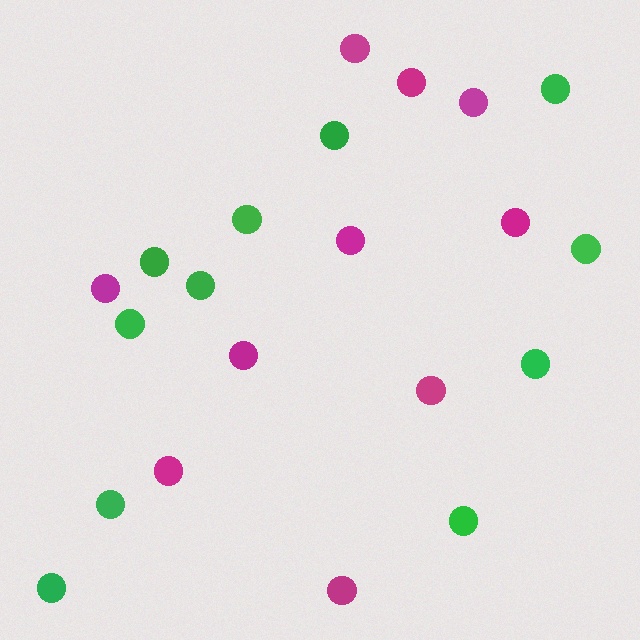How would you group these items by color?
There are 2 groups: one group of green circles (11) and one group of magenta circles (10).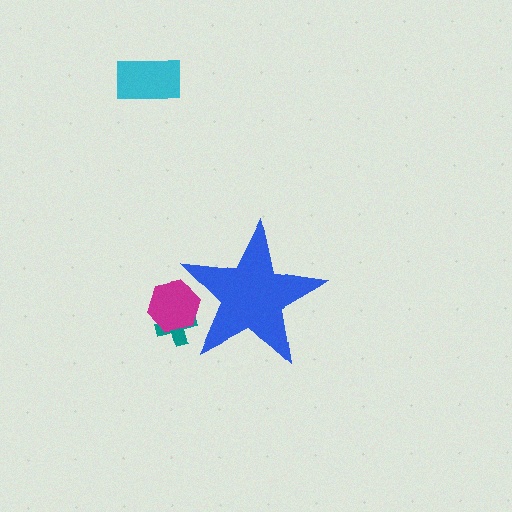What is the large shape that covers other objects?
A blue star.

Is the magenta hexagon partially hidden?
Yes, the magenta hexagon is partially hidden behind the blue star.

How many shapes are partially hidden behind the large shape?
2 shapes are partially hidden.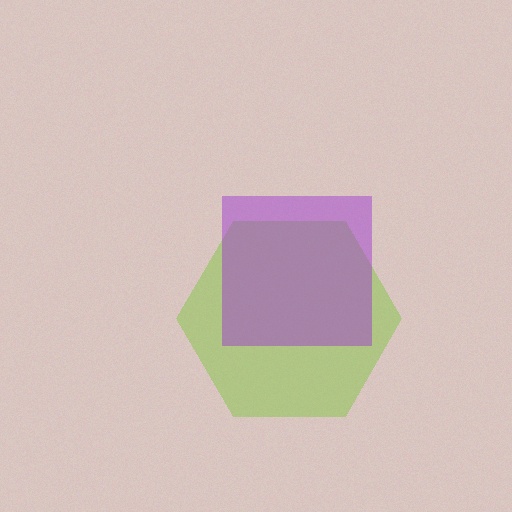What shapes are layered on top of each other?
The layered shapes are: a lime hexagon, a purple square.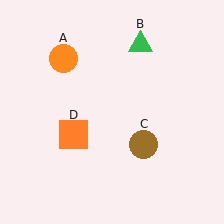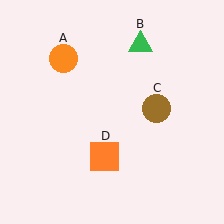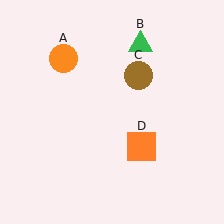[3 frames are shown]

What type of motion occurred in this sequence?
The brown circle (object C), orange square (object D) rotated counterclockwise around the center of the scene.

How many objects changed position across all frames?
2 objects changed position: brown circle (object C), orange square (object D).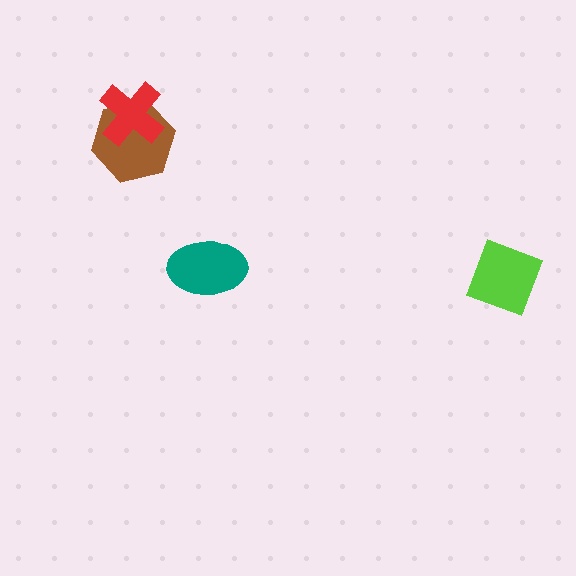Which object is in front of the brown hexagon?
The red cross is in front of the brown hexagon.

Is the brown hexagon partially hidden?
Yes, it is partially covered by another shape.